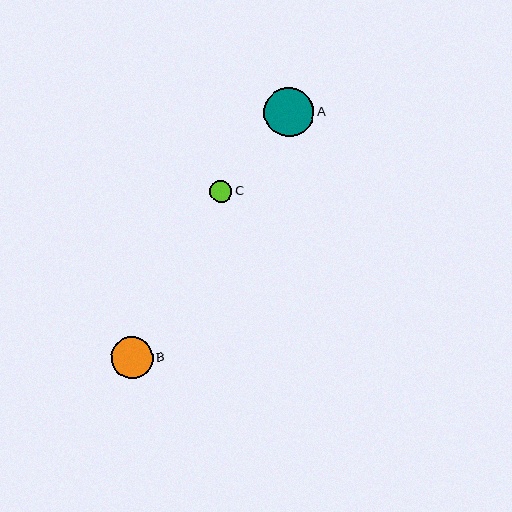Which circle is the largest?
Circle A is the largest with a size of approximately 50 pixels.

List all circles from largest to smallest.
From largest to smallest: A, B, C.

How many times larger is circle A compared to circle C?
Circle A is approximately 2.3 times the size of circle C.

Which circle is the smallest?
Circle C is the smallest with a size of approximately 22 pixels.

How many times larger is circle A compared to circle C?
Circle A is approximately 2.3 times the size of circle C.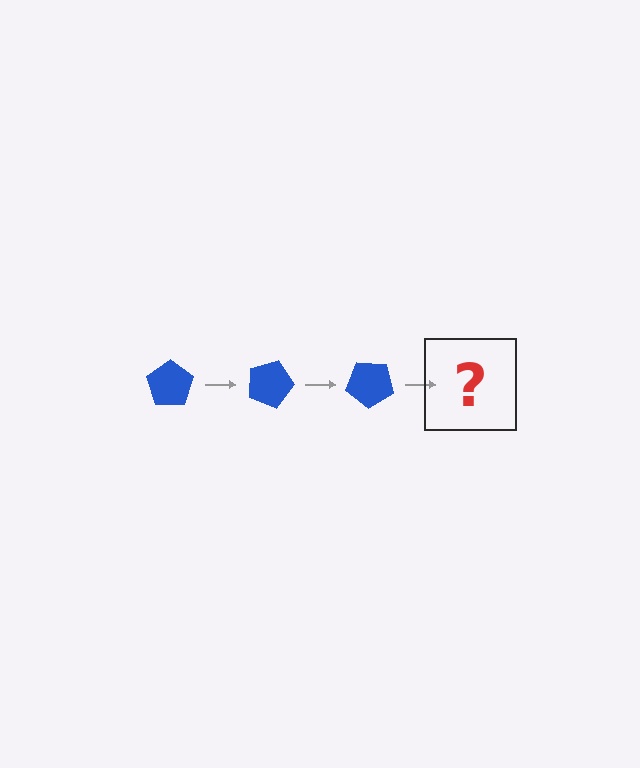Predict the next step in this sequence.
The next step is a blue pentagon rotated 60 degrees.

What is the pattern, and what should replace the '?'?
The pattern is that the pentagon rotates 20 degrees each step. The '?' should be a blue pentagon rotated 60 degrees.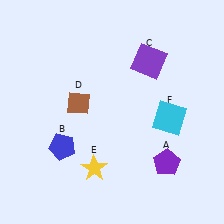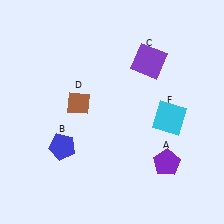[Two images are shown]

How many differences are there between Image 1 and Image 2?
There is 1 difference between the two images.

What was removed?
The yellow star (E) was removed in Image 2.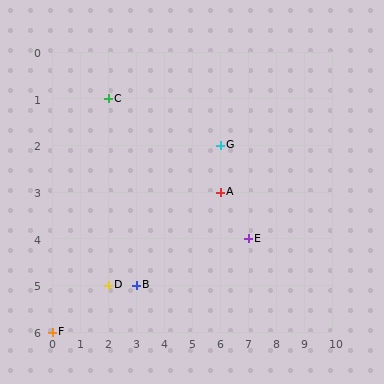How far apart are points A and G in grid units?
Points A and G are 1 row apart.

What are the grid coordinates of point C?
Point C is at grid coordinates (2, 1).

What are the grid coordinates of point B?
Point B is at grid coordinates (3, 5).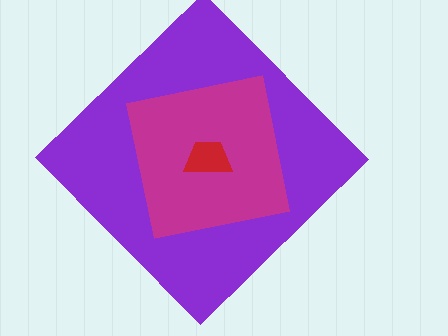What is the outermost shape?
The purple diamond.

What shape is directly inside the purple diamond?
The magenta square.